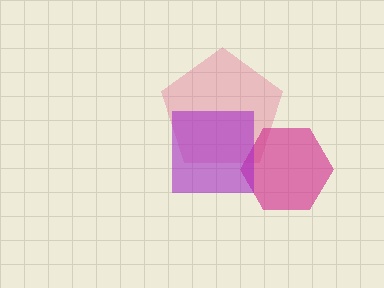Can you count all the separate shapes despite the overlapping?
Yes, there are 3 separate shapes.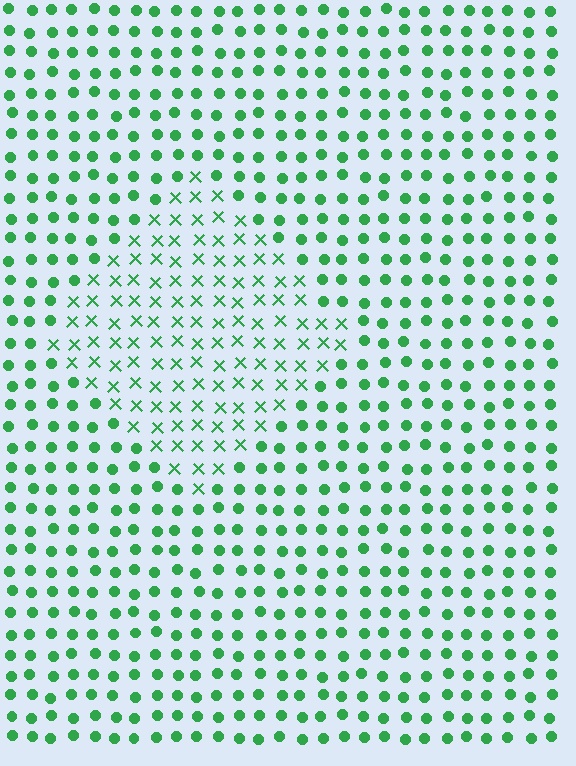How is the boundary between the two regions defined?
The boundary is defined by a change in element shape: X marks inside vs. circles outside. All elements share the same color and spacing.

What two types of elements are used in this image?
The image uses X marks inside the diamond region and circles outside it.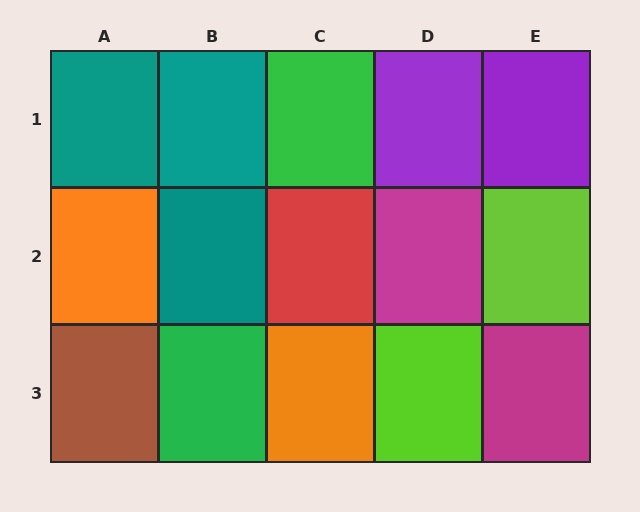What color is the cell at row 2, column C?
Red.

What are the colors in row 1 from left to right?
Teal, teal, green, purple, purple.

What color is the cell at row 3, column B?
Green.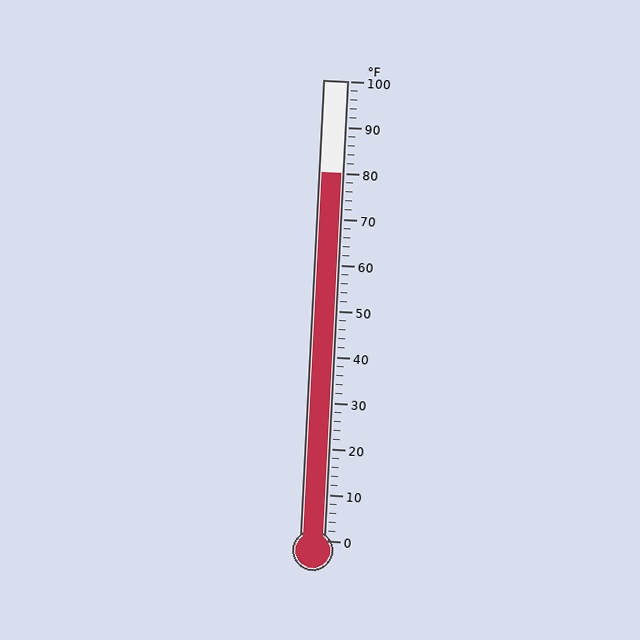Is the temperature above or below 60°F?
The temperature is above 60°F.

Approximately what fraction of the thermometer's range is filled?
The thermometer is filled to approximately 80% of its range.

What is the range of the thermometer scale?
The thermometer scale ranges from 0°F to 100°F.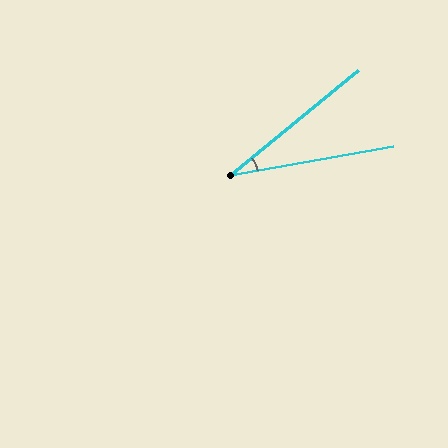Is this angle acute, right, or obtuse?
It is acute.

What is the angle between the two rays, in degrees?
Approximately 30 degrees.